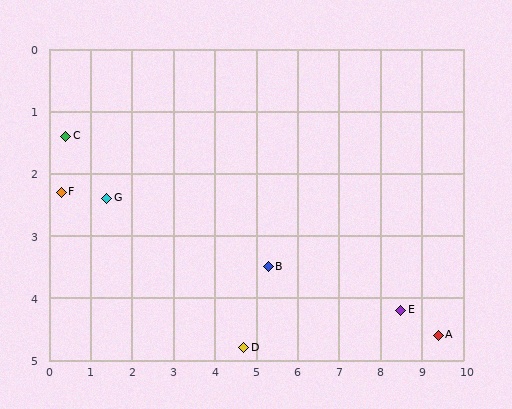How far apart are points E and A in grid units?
Points E and A are about 1.0 grid units apart.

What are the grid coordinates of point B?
Point B is at approximately (5.3, 3.5).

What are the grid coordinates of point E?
Point E is at approximately (8.5, 4.2).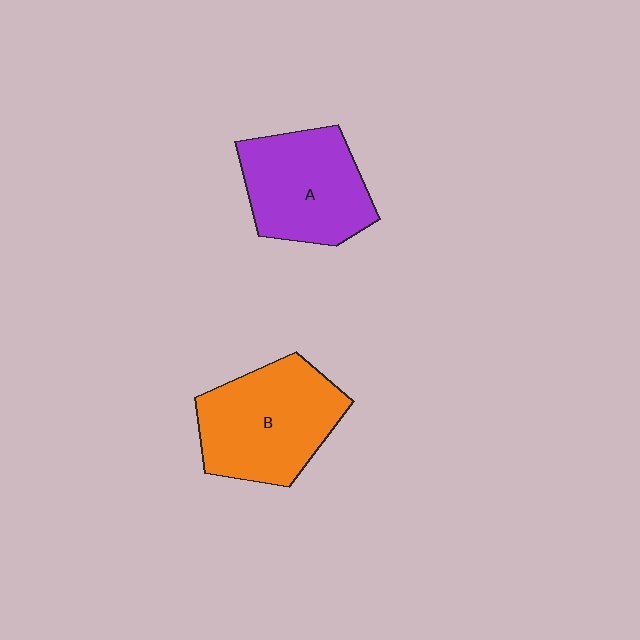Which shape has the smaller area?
Shape A (purple).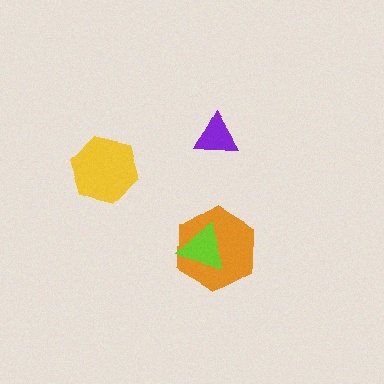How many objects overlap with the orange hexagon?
1 object overlaps with the orange hexagon.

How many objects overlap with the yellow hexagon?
0 objects overlap with the yellow hexagon.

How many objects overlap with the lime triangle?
1 object overlaps with the lime triangle.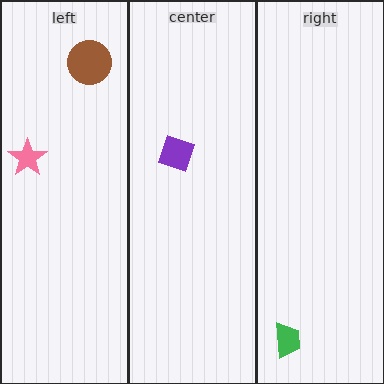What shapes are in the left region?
The brown circle, the pink star.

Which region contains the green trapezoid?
The right region.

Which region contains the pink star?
The left region.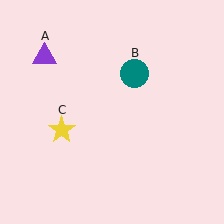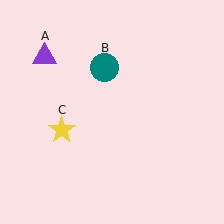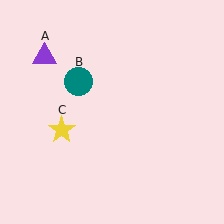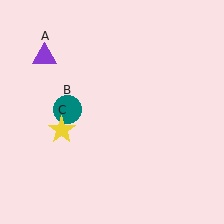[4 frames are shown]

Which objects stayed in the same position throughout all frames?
Purple triangle (object A) and yellow star (object C) remained stationary.